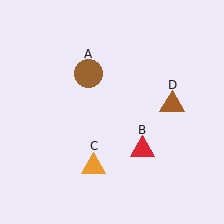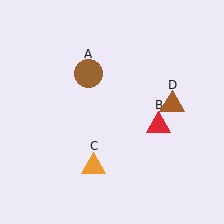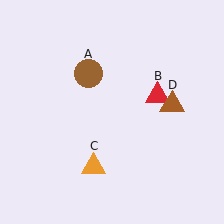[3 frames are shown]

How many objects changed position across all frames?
1 object changed position: red triangle (object B).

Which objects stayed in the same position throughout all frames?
Brown circle (object A) and orange triangle (object C) and brown triangle (object D) remained stationary.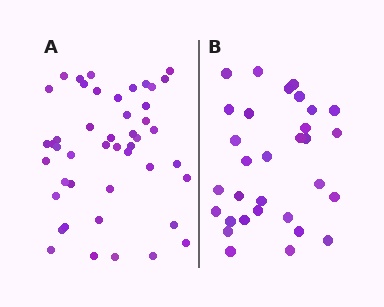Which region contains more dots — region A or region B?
Region A (the left region) has more dots.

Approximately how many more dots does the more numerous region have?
Region A has approximately 15 more dots than region B.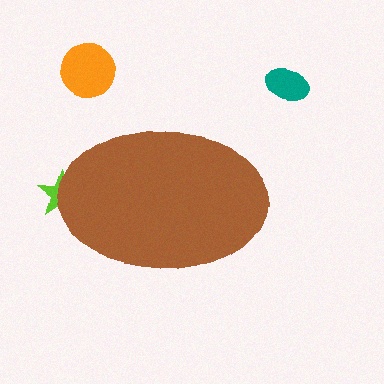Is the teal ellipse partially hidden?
No, the teal ellipse is fully visible.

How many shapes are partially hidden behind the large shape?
1 shape is partially hidden.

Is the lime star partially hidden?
Yes, the lime star is partially hidden behind the brown ellipse.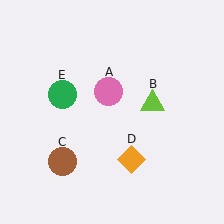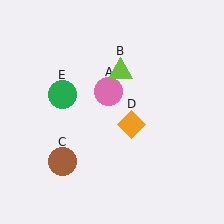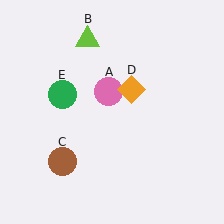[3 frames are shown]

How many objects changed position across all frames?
2 objects changed position: lime triangle (object B), orange diamond (object D).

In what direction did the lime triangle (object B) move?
The lime triangle (object B) moved up and to the left.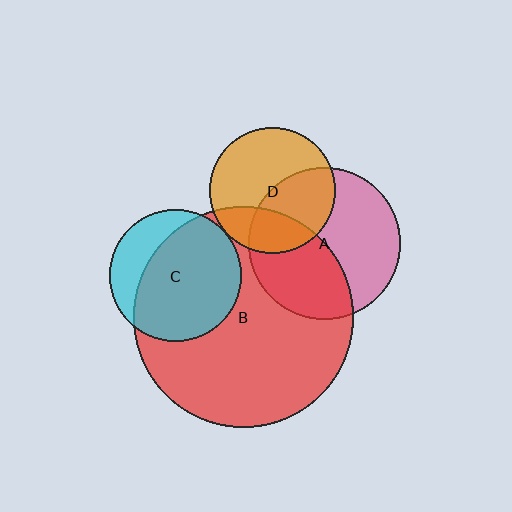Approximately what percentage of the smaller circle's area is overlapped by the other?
Approximately 45%.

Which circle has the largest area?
Circle B (red).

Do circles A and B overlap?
Yes.